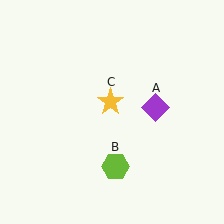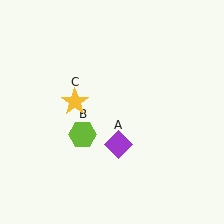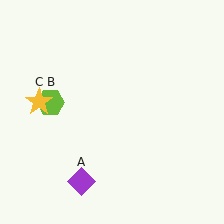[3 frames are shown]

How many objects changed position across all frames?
3 objects changed position: purple diamond (object A), lime hexagon (object B), yellow star (object C).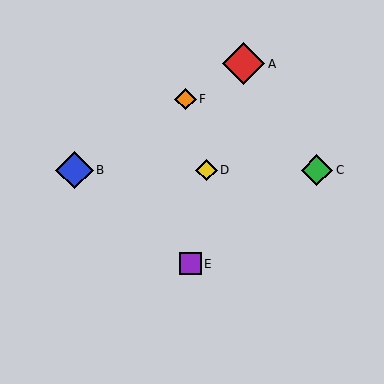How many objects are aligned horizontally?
3 objects (B, C, D) are aligned horizontally.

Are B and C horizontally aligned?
Yes, both are at y≈170.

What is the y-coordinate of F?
Object F is at y≈99.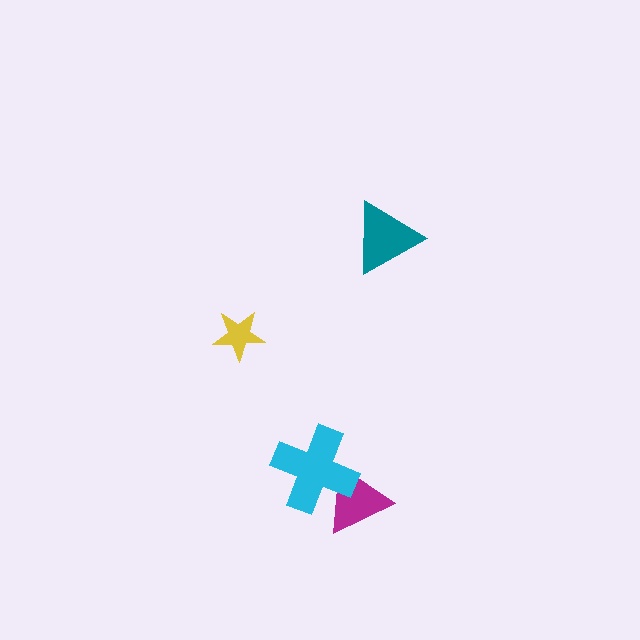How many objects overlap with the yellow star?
0 objects overlap with the yellow star.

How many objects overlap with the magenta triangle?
1 object overlaps with the magenta triangle.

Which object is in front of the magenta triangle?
The cyan cross is in front of the magenta triangle.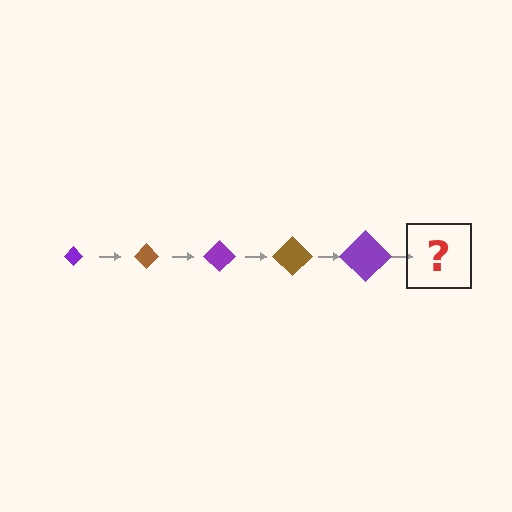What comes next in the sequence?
The next element should be a brown diamond, larger than the previous one.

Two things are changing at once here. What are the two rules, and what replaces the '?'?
The two rules are that the diamond grows larger each step and the color cycles through purple and brown. The '?' should be a brown diamond, larger than the previous one.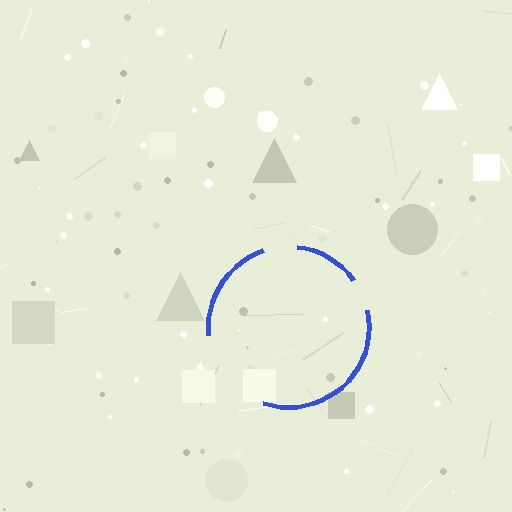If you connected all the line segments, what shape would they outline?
They would outline a circle.